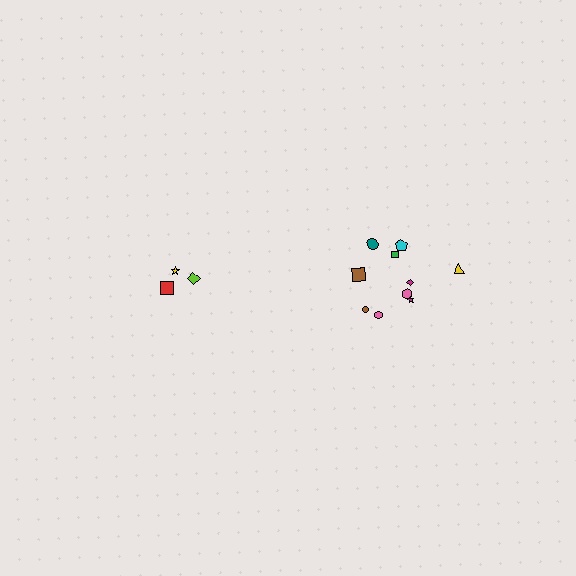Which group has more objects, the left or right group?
The right group.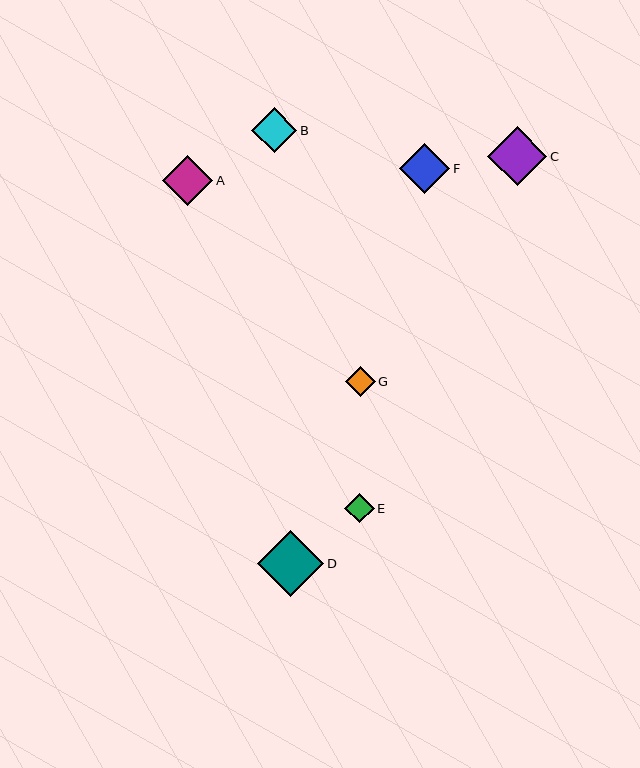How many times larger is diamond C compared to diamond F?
Diamond C is approximately 1.2 times the size of diamond F.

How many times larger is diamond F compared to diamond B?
Diamond F is approximately 1.1 times the size of diamond B.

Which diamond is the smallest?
Diamond E is the smallest with a size of approximately 30 pixels.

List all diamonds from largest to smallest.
From largest to smallest: D, C, F, A, B, G, E.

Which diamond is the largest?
Diamond D is the largest with a size of approximately 66 pixels.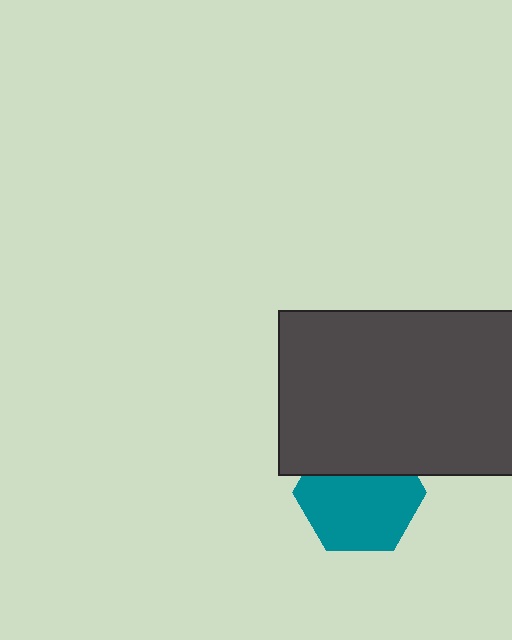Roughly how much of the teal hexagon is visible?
Most of it is visible (roughly 68%).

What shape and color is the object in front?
The object in front is a dark gray rectangle.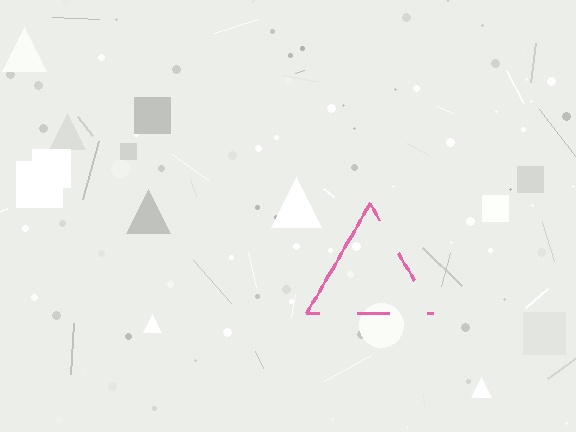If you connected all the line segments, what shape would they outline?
They would outline a triangle.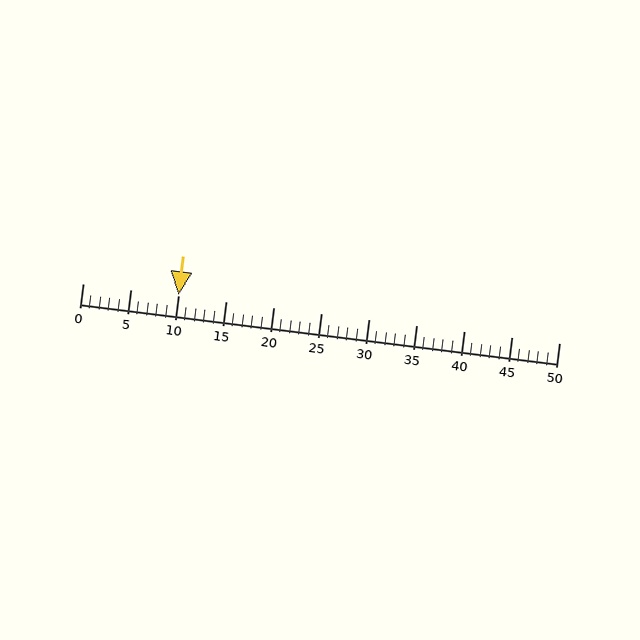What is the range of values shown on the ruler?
The ruler shows values from 0 to 50.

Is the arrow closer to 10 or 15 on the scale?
The arrow is closer to 10.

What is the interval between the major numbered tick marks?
The major tick marks are spaced 5 units apart.